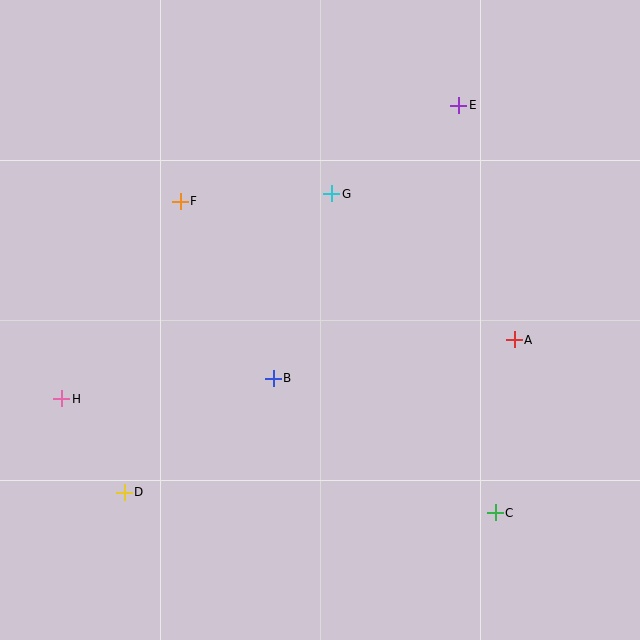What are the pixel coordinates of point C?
Point C is at (495, 513).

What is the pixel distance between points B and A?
The distance between B and A is 244 pixels.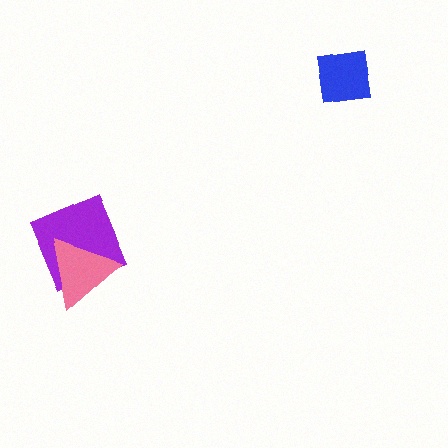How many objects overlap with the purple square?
1 object overlaps with the purple square.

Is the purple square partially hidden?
Yes, it is partially covered by another shape.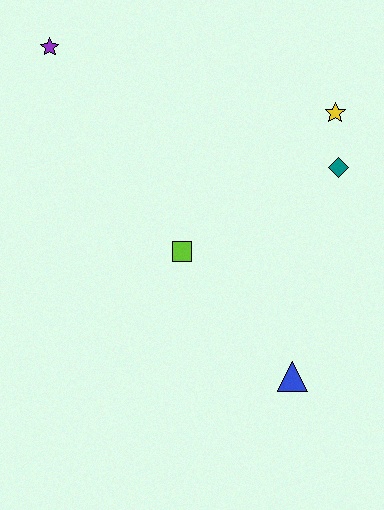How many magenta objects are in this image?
There are no magenta objects.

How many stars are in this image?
There are 2 stars.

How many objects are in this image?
There are 5 objects.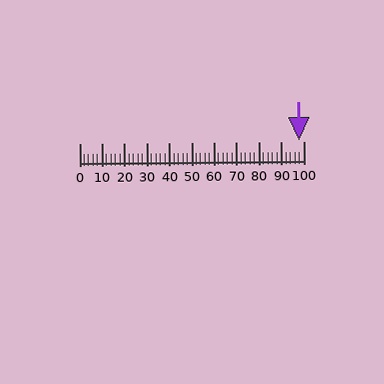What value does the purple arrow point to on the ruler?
The purple arrow points to approximately 98.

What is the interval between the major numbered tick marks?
The major tick marks are spaced 10 units apart.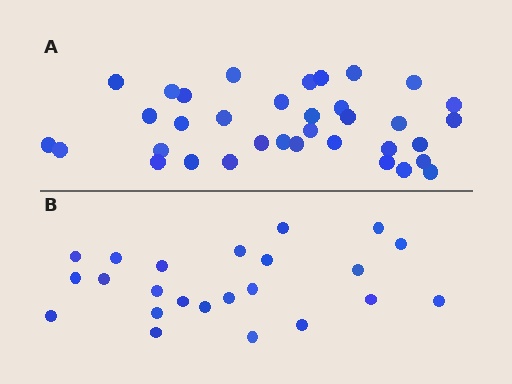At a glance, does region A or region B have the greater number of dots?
Region A (the top region) has more dots.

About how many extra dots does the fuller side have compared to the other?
Region A has roughly 12 or so more dots than region B.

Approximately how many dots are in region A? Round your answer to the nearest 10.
About 40 dots. (The exact count is 35, which rounds to 40.)